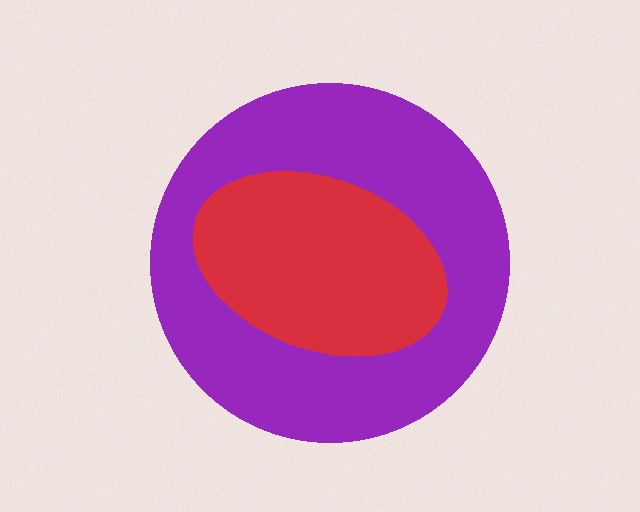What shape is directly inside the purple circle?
The red ellipse.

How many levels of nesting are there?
2.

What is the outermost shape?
The purple circle.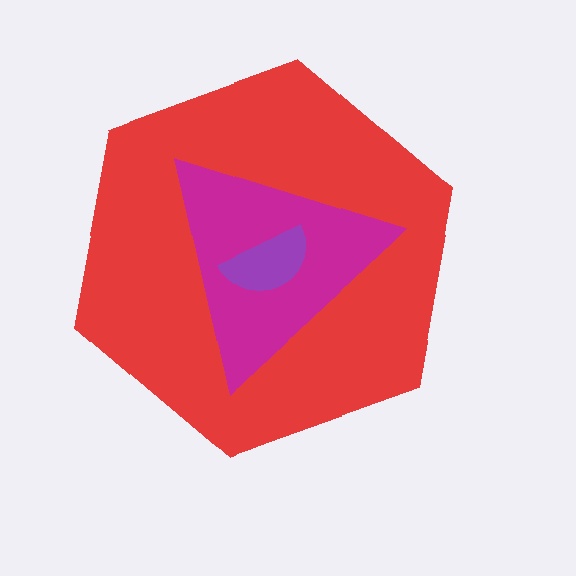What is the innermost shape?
The purple semicircle.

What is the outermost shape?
The red hexagon.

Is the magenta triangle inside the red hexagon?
Yes.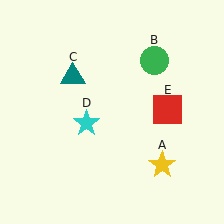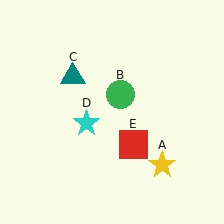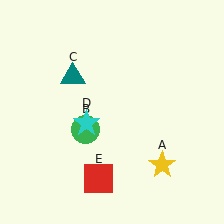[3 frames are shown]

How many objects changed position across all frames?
2 objects changed position: green circle (object B), red square (object E).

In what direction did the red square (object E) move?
The red square (object E) moved down and to the left.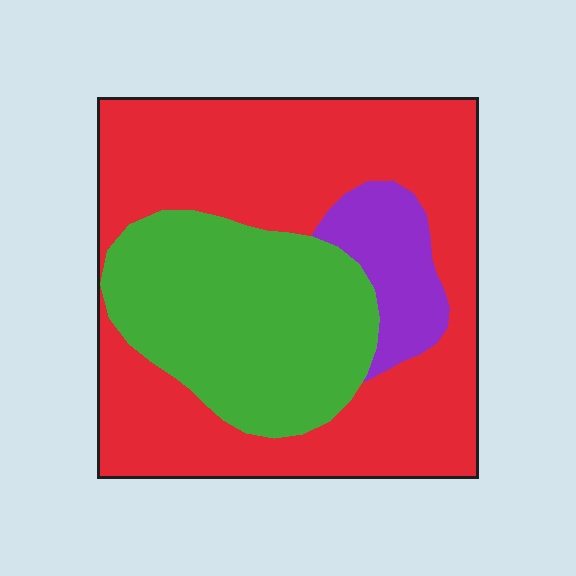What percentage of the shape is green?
Green takes up between a sixth and a third of the shape.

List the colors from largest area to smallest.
From largest to smallest: red, green, purple.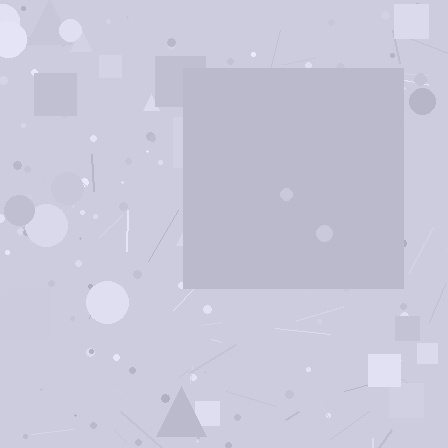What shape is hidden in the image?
A square is hidden in the image.